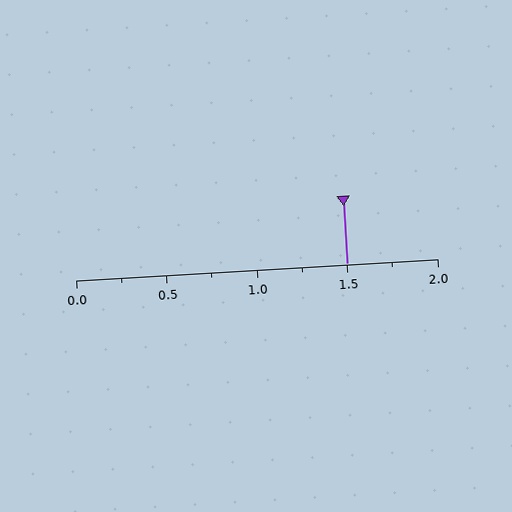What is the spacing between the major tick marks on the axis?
The major ticks are spaced 0.5 apart.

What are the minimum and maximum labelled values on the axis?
The axis runs from 0.0 to 2.0.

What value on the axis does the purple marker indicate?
The marker indicates approximately 1.5.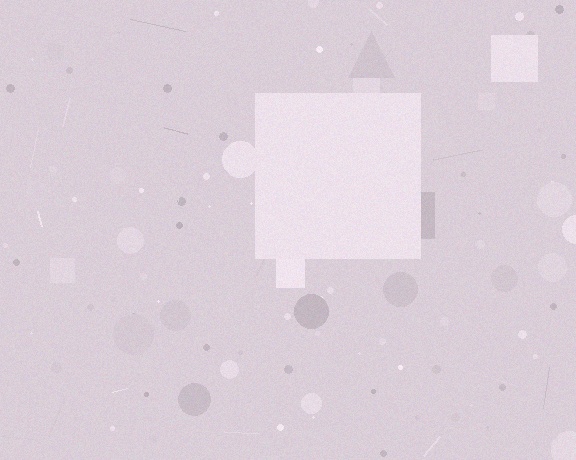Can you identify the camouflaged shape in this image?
The camouflaged shape is a square.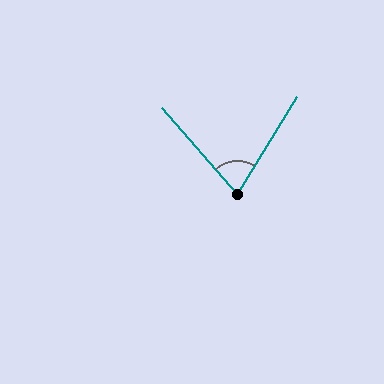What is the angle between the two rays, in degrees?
Approximately 73 degrees.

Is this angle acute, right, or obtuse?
It is acute.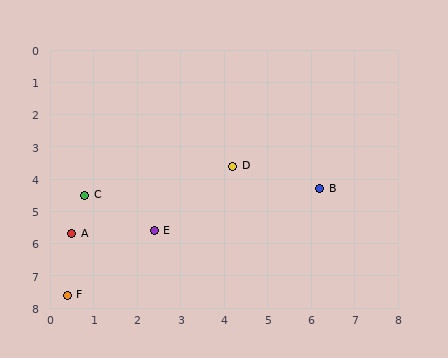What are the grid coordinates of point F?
Point F is at approximately (0.4, 7.6).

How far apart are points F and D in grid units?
Points F and D are about 5.5 grid units apart.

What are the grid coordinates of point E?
Point E is at approximately (2.4, 5.6).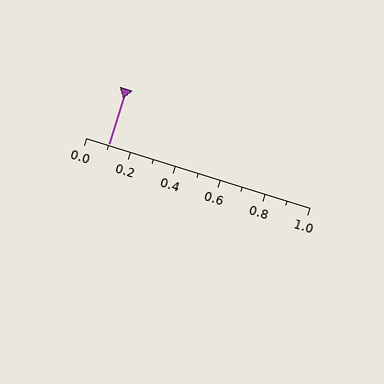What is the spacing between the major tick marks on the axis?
The major ticks are spaced 0.2 apart.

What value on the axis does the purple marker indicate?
The marker indicates approximately 0.1.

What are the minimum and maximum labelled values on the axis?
The axis runs from 0.0 to 1.0.